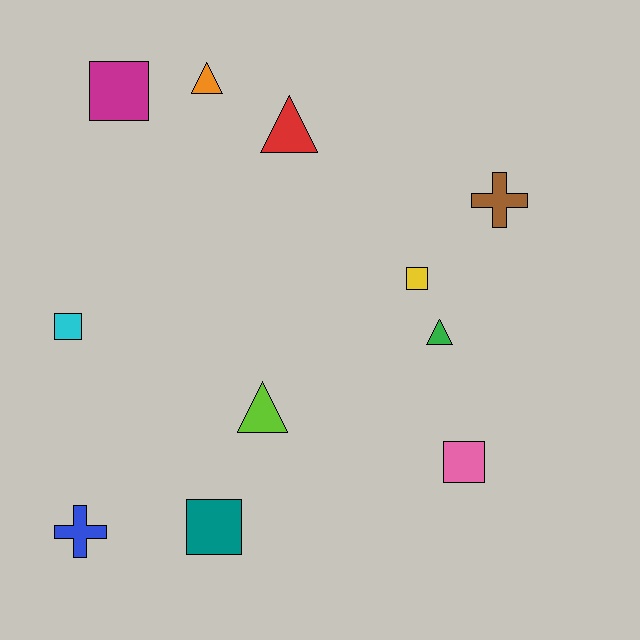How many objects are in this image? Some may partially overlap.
There are 11 objects.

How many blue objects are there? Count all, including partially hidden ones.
There is 1 blue object.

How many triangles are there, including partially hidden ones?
There are 4 triangles.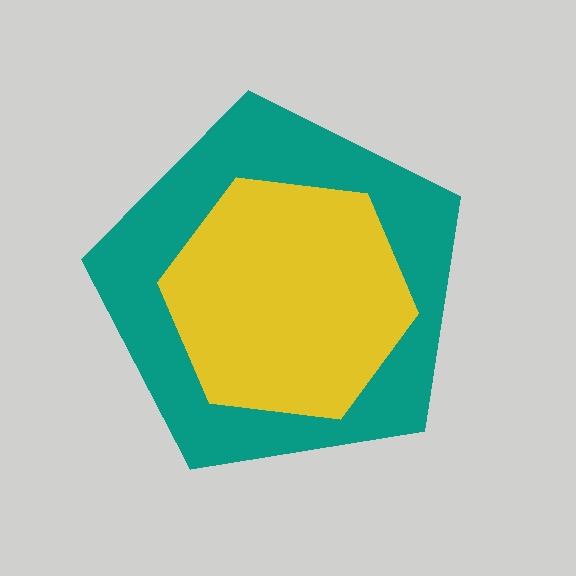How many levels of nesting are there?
2.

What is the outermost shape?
The teal pentagon.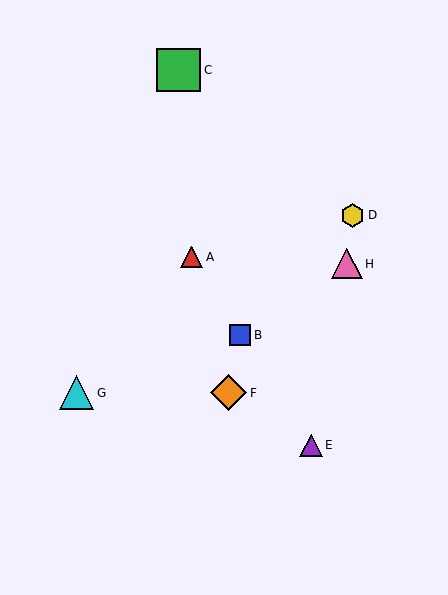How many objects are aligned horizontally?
2 objects (F, G) are aligned horizontally.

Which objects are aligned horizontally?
Objects F, G are aligned horizontally.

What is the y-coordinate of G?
Object G is at y≈393.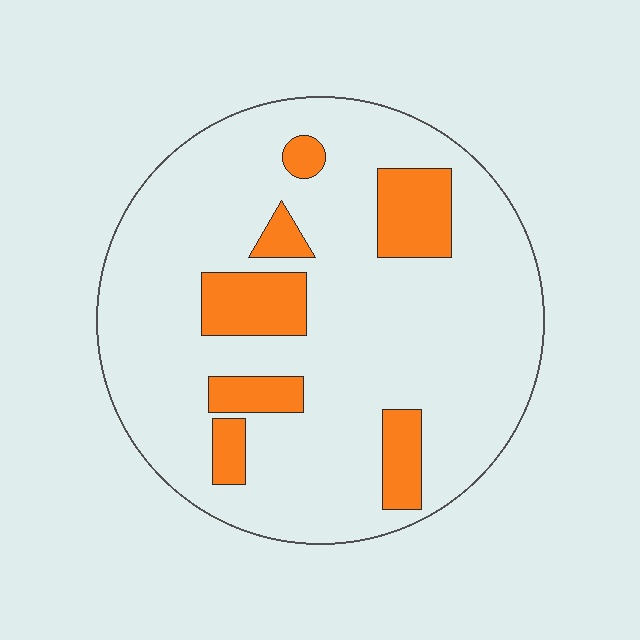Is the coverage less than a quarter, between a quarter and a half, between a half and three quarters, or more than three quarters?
Less than a quarter.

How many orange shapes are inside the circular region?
7.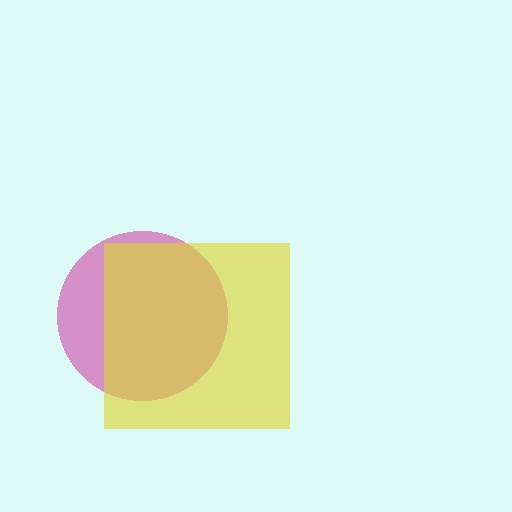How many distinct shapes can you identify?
There are 2 distinct shapes: a magenta circle, a yellow square.